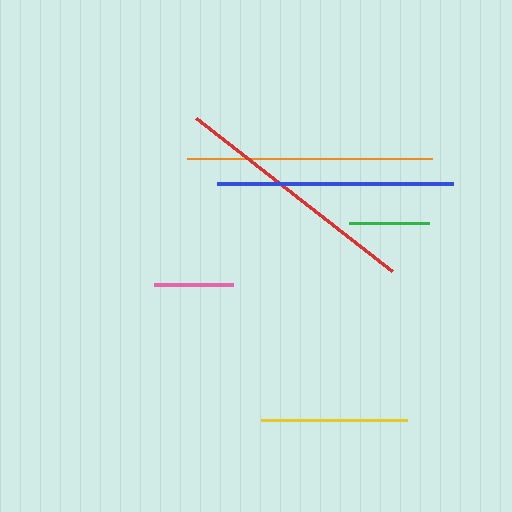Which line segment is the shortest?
The pink line is the shortest at approximately 78 pixels.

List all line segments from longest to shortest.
From longest to shortest: red, orange, blue, yellow, green, pink.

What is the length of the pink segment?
The pink segment is approximately 78 pixels long.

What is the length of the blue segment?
The blue segment is approximately 236 pixels long.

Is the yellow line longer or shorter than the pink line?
The yellow line is longer than the pink line.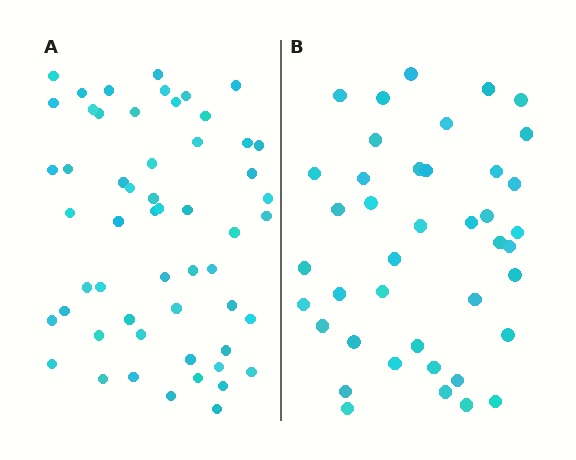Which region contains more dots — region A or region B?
Region A (the left region) has more dots.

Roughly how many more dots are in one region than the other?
Region A has approximately 15 more dots than region B.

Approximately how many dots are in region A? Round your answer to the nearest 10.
About 60 dots. (The exact count is 55, which rounds to 60.)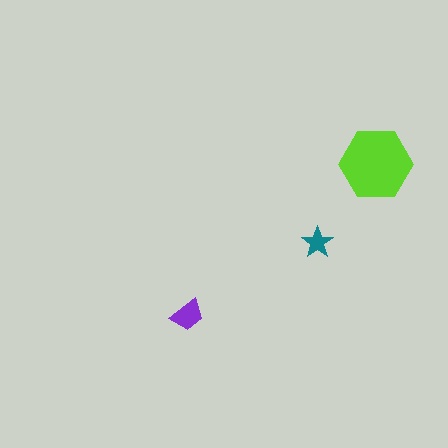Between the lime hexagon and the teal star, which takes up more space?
The lime hexagon.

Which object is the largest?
The lime hexagon.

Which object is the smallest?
The teal star.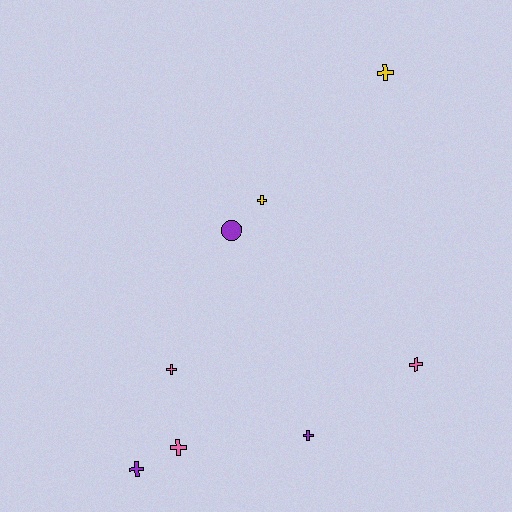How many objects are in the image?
There are 8 objects.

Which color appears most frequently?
Purple, with 3 objects.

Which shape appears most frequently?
Cross, with 7 objects.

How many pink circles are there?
There are no pink circles.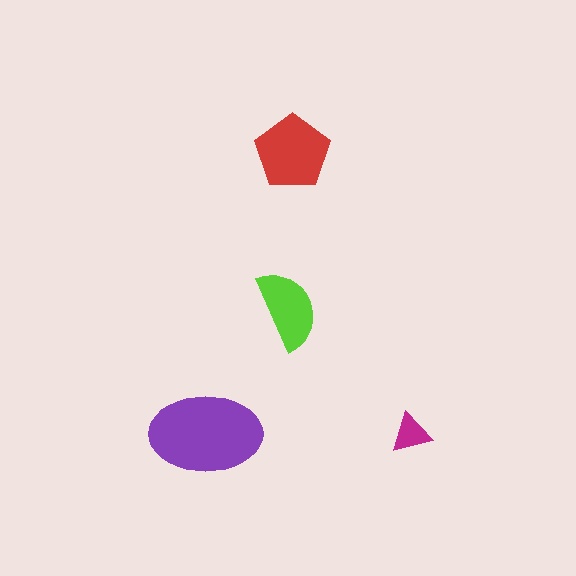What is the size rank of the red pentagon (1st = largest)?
2nd.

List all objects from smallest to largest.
The magenta triangle, the lime semicircle, the red pentagon, the purple ellipse.